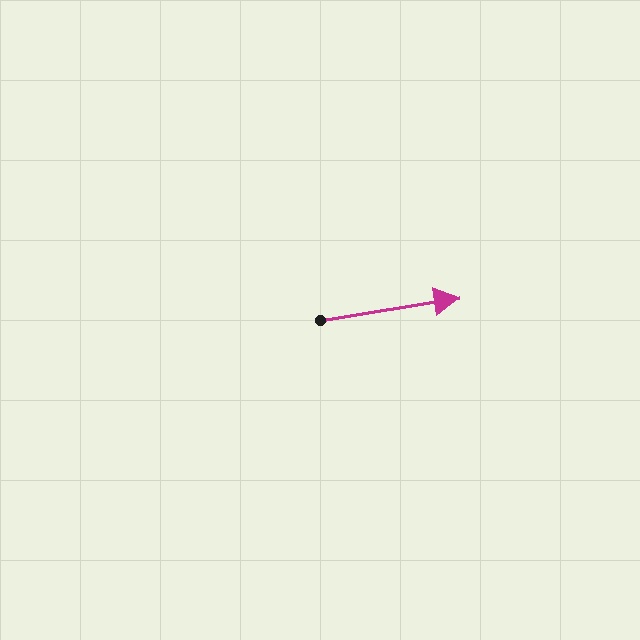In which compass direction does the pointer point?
East.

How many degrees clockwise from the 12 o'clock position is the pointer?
Approximately 81 degrees.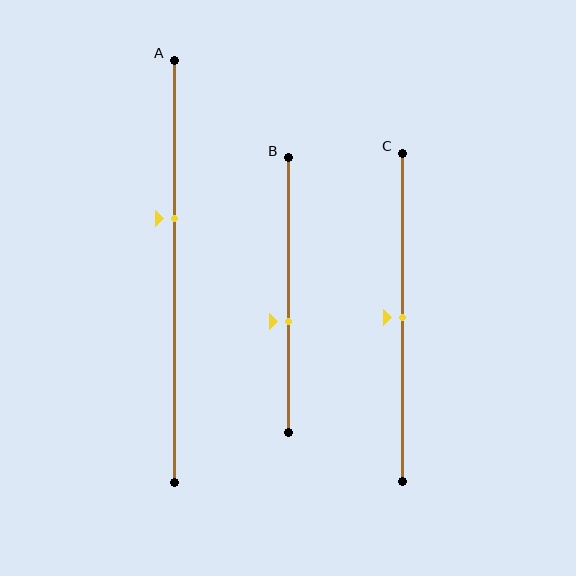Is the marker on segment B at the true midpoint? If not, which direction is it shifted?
No, the marker on segment B is shifted downward by about 10% of the segment length.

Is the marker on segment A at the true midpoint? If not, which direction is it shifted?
No, the marker on segment A is shifted upward by about 13% of the segment length.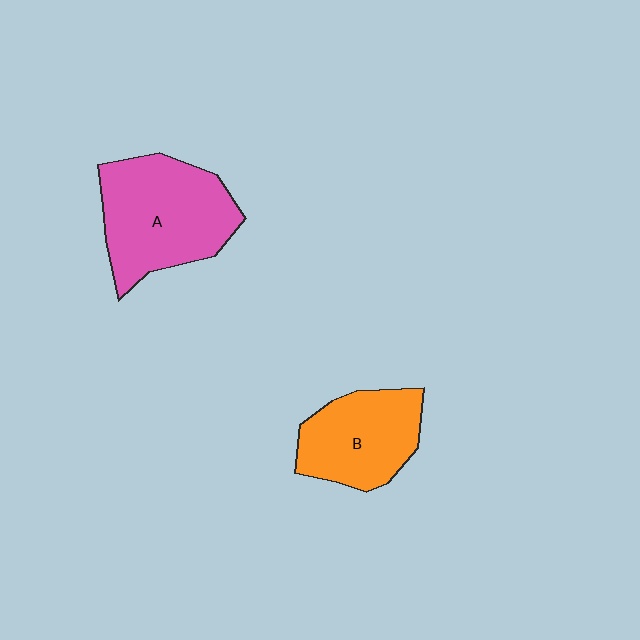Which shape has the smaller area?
Shape B (orange).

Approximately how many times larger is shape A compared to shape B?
Approximately 1.4 times.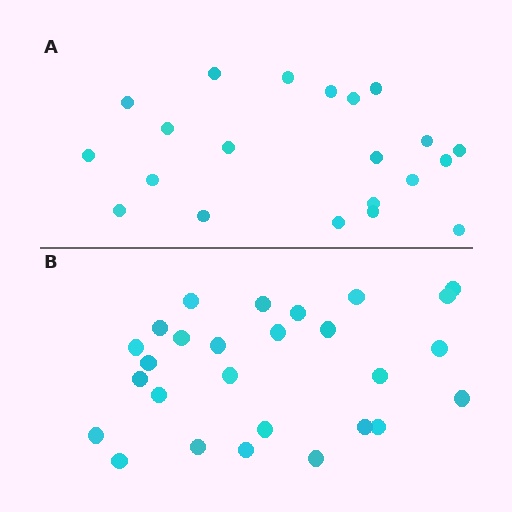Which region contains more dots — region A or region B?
Region B (the bottom region) has more dots.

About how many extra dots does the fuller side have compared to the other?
Region B has about 6 more dots than region A.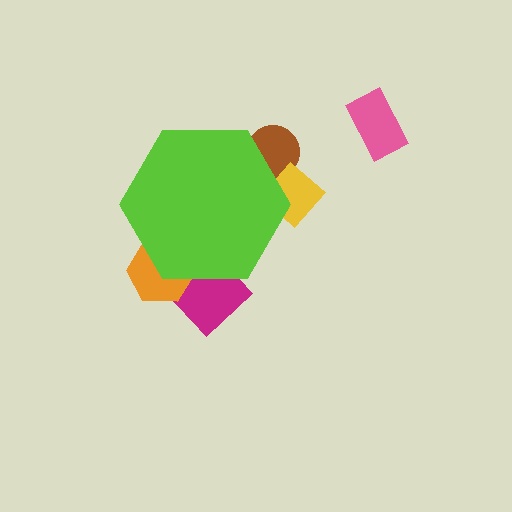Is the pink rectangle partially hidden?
No, the pink rectangle is fully visible.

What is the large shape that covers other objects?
A lime hexagon.